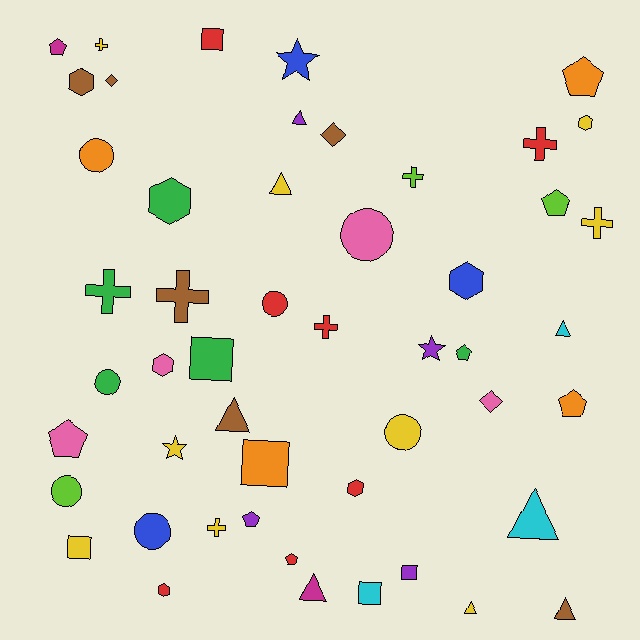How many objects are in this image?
There are 50 objects.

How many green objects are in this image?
There are 5 green objects.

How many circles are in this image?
There are 7 circles.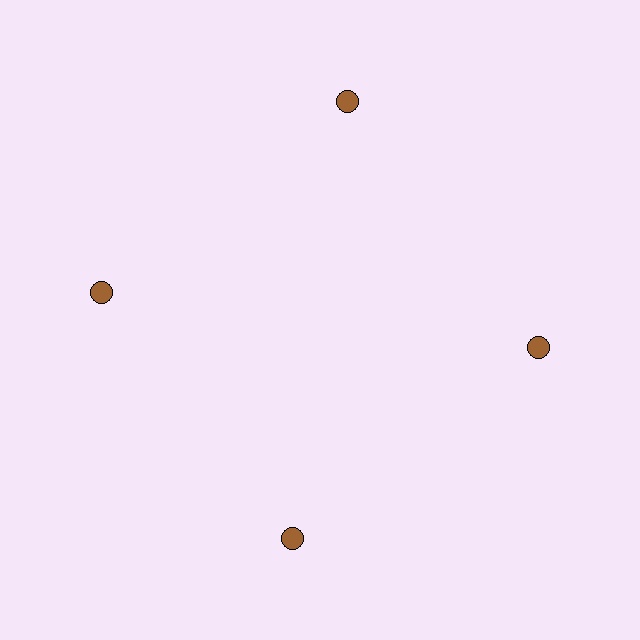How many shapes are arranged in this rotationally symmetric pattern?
There are 4 shapes, arranged in 4 groups of 1.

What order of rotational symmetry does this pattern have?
This pattern has 4-fold rotational symmetry.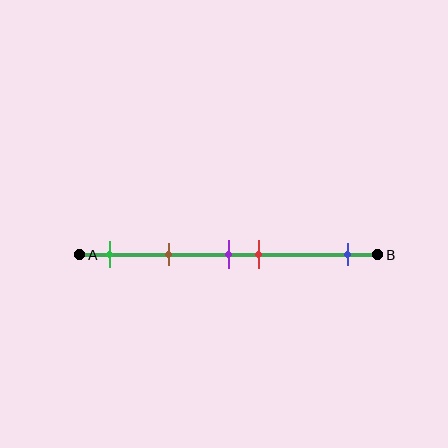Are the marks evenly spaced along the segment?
No, the marks are not evenly spaced.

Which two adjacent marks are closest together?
The purple and red marks are the closest adjacent pair.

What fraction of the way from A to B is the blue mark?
The blue mark is approximately 90% (0.9) of the way from A to B.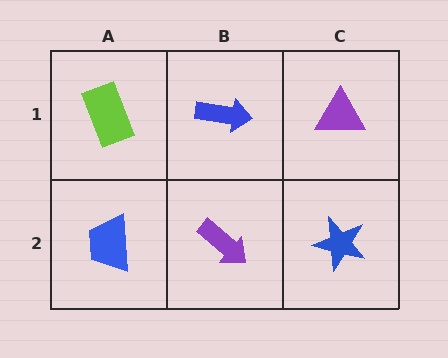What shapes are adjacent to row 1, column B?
A purple arrow (row 2, column B), a lime rectangle (row 1, column A), a purple triangle (row 1, column C).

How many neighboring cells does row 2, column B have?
3.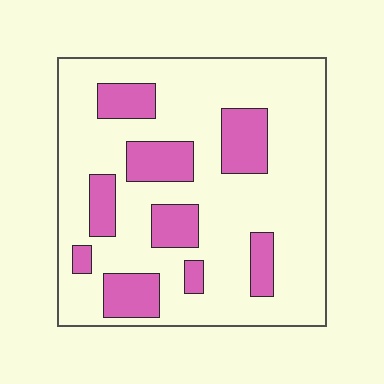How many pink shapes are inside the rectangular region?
9.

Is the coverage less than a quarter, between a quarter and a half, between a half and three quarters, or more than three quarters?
Less than a quarter.